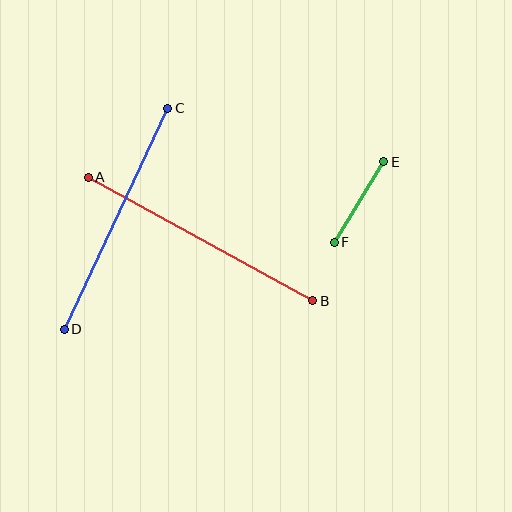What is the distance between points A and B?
The distance is approximately 256 pixels.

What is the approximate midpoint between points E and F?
The midpoint is at approximately (359, 202) pixels.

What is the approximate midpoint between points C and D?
The midpoint is at approximately (116, 219) pixels.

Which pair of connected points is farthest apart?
Points A and B are farthest apart.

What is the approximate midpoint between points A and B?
The midpoint is at approximately (201, 239) pixels.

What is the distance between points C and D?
The distance is approximately 244 pixels.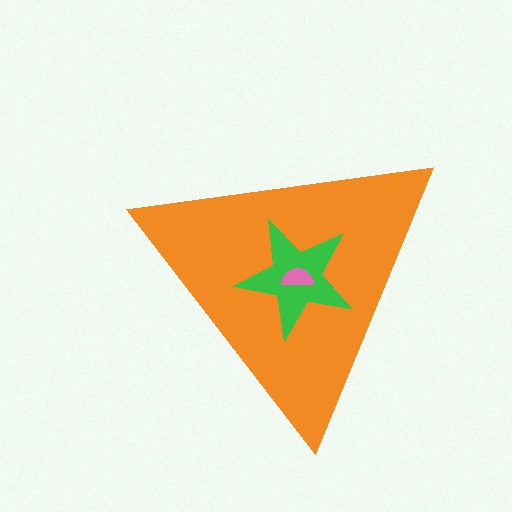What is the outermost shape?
The orange triangle.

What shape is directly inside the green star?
The pink semicircle.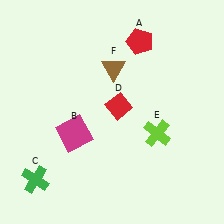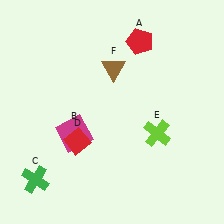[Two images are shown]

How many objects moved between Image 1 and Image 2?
1 object moved between the two images.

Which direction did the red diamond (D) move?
The red diamond (D) moved left.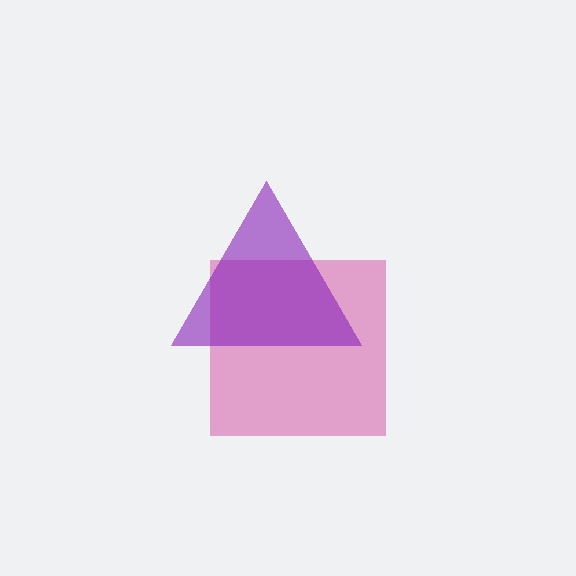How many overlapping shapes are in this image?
There are 2 overlapping shapes in the image.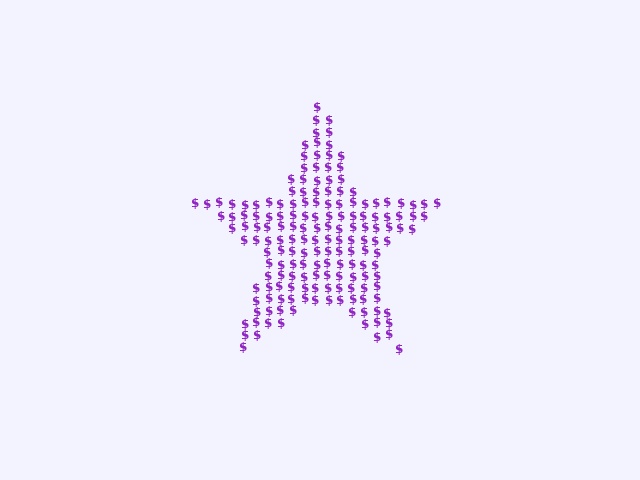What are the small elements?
The small elements are dollar signs.